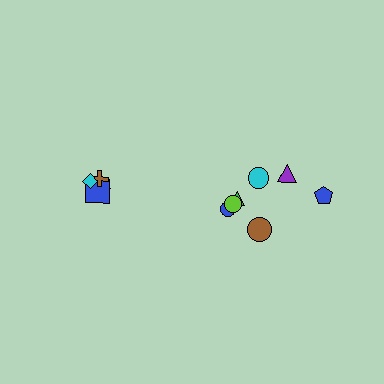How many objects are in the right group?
There are 7 objects.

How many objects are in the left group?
There are 4 objects.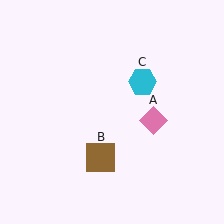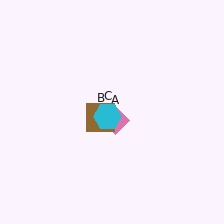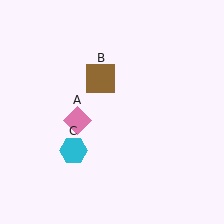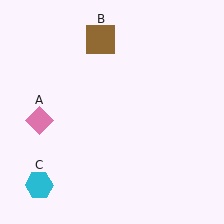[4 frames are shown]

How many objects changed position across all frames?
3 objects changed position: pink diamond (object A), brown square (object B), cyan hexagon (object C).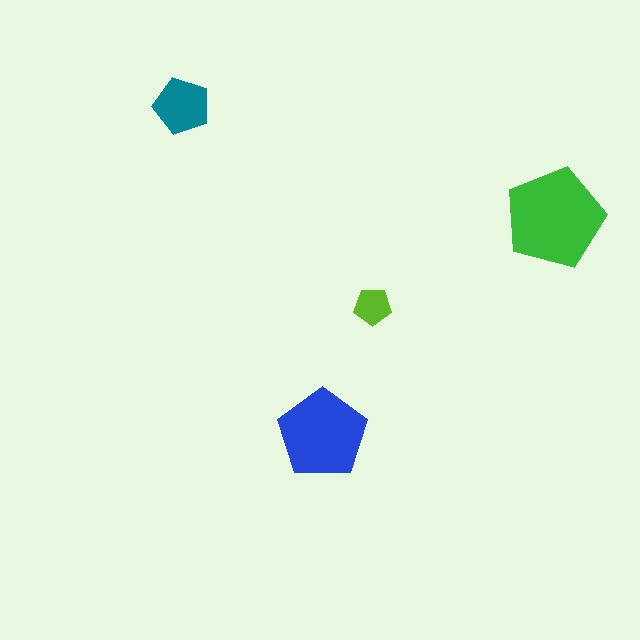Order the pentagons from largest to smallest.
the green one, the blue one, the teal one, the lime one.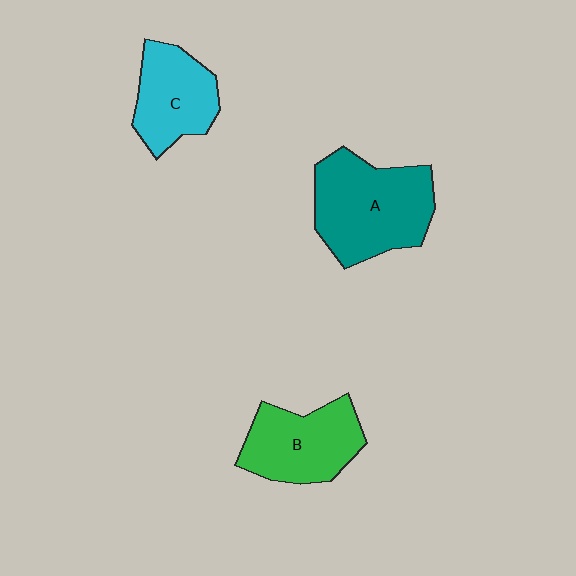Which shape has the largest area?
Shape A (teal).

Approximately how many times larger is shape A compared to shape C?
Approximately 1.5 times.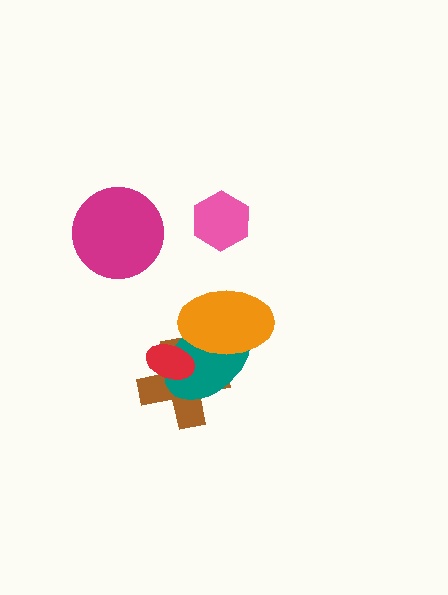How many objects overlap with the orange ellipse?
2 objects overlap with the orange ellipse.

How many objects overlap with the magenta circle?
0 objects overlap with the magenta circle.